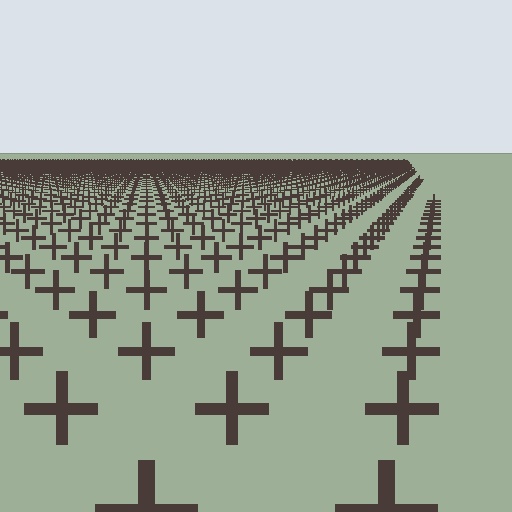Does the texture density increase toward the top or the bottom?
Density increases toward the top.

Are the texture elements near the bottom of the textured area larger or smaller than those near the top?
Larger. Near the bottom, elements are closer to the viewer and appear at a bigger on-screen size.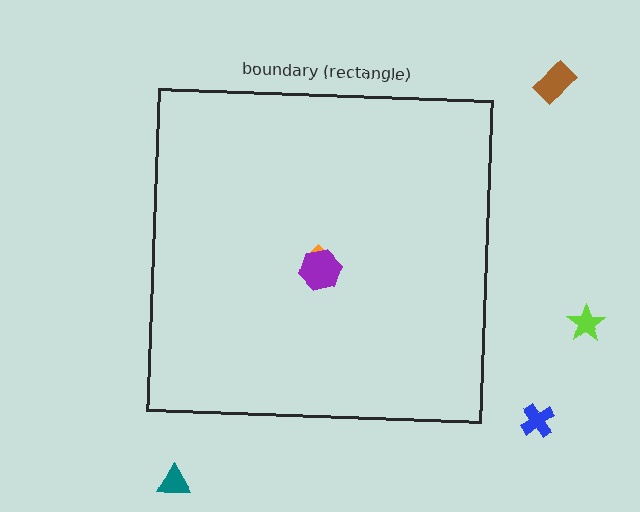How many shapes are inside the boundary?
2 inside, 4 outside.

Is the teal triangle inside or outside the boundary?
Outside.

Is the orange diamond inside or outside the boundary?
Inside.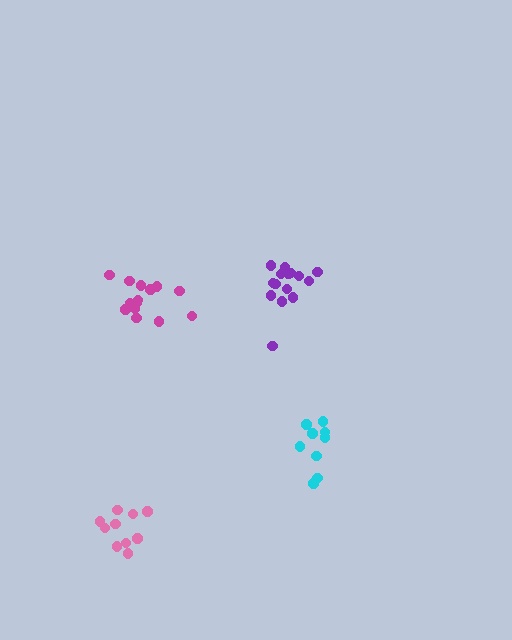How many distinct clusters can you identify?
There are 4 distinct clusters.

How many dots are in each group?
Group 1: 14 dots, Group 2: 15 dots, Group 3: 9 dots, Group 4: 10 dots (48 total).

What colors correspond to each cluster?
The clusters are colored: magenta, purple, cyan, pink.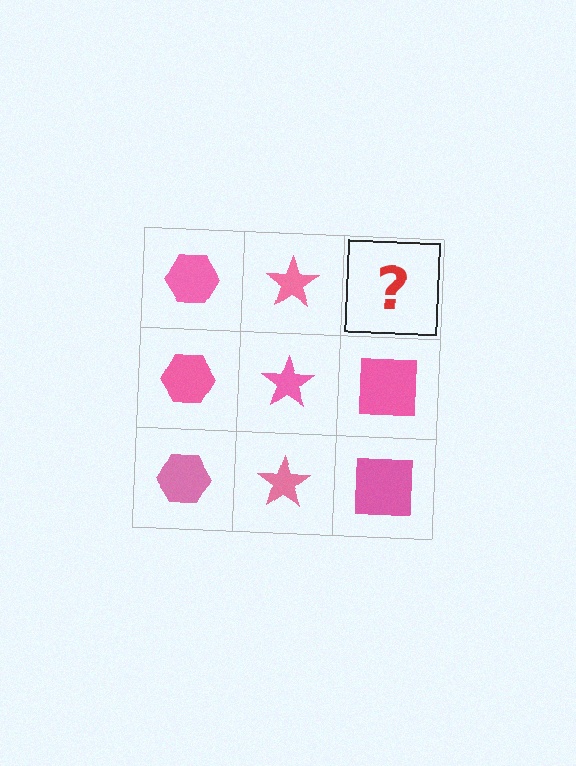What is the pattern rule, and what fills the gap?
The rule is that each column has a consistent shape. The gap should be filled with a pink square.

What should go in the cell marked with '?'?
The missing cell should contain a pink square.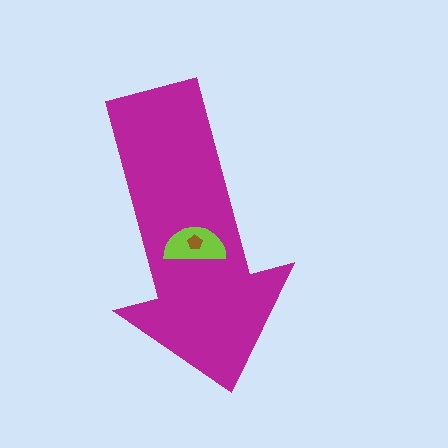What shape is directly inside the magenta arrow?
The lime semicircle.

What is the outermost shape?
The magenta arrow.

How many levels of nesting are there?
3.